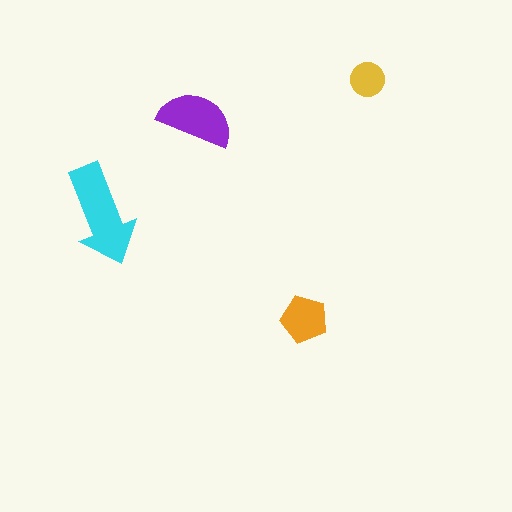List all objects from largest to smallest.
The cyan arrow, the purple semicircle, the orange pentagon, the yellow circle.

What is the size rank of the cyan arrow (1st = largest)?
1st.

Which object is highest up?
The yellow circle is topmost.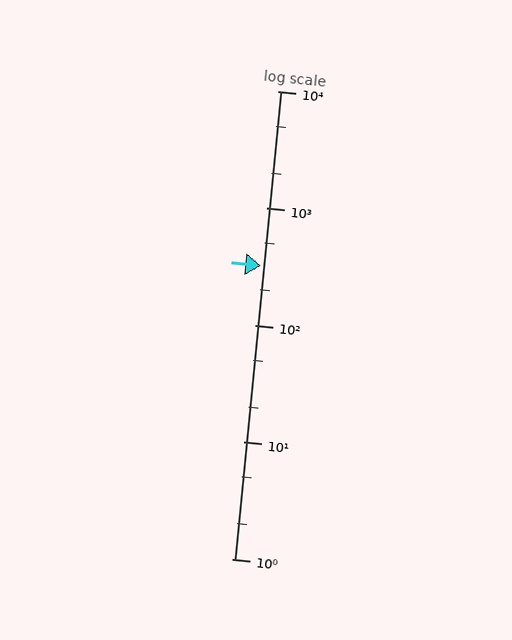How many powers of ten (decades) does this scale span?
The scale spans 4 decades, from 1 to 10000.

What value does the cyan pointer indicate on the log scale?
The pointer indicates approximately 320.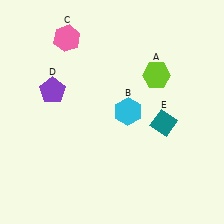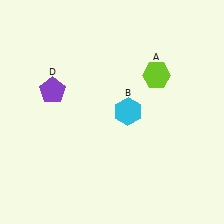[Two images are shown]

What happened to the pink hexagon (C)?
The pink hexagon (C) was removed in Image 2. It was in the top-left area of Image 1.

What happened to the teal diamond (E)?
The teal diamond (E) was removed in Image 2. It was in the bottom-right area of Image 1.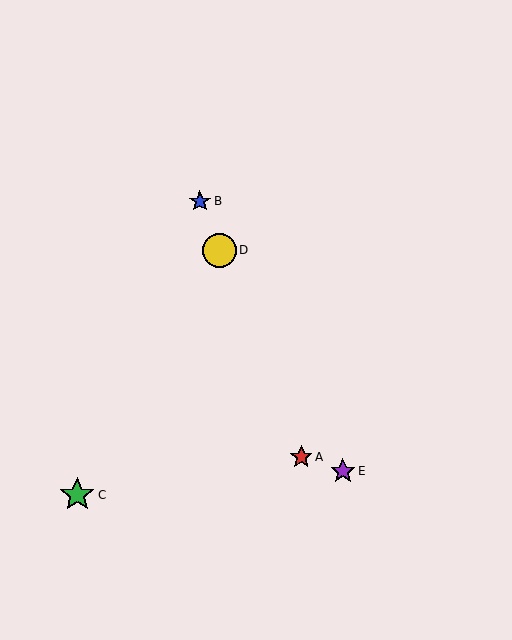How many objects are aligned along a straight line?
3 objects (A, B, D) are aligned along a straight line.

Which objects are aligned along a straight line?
Objects A, B, D are aligned along a straight line.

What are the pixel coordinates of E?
Object E is at (343, 471).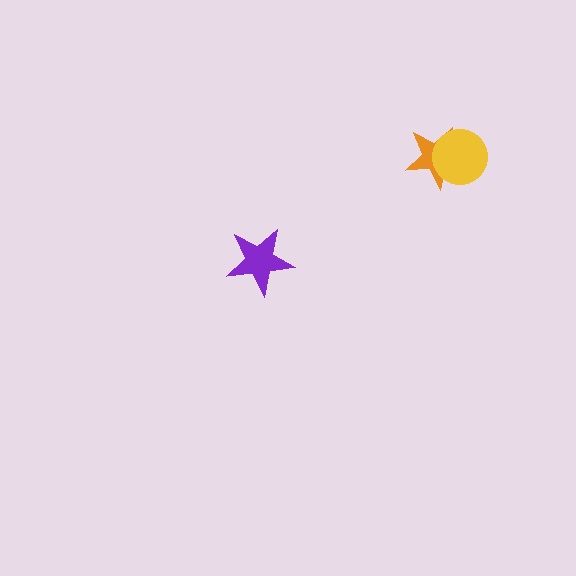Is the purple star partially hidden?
No, no other shape covers it.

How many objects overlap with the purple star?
0 objects overlap with the purple star.